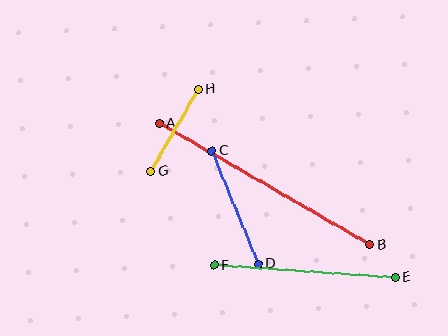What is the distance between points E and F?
The distance is approximately 181 pixels.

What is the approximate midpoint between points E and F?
The midpoint is at approximately (305, 271) pixels.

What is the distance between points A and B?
The distance is approximately 243 pixels.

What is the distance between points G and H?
The distance is approximately 94 pixels.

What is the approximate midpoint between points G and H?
The midpoint is at approximately (174, 130) pixels.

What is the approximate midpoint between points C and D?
The midpoint is at approximately (235, 207) pixels.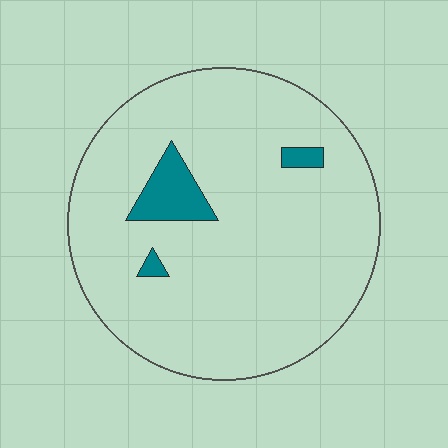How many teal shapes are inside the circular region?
3.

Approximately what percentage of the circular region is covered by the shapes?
Approximately 5%.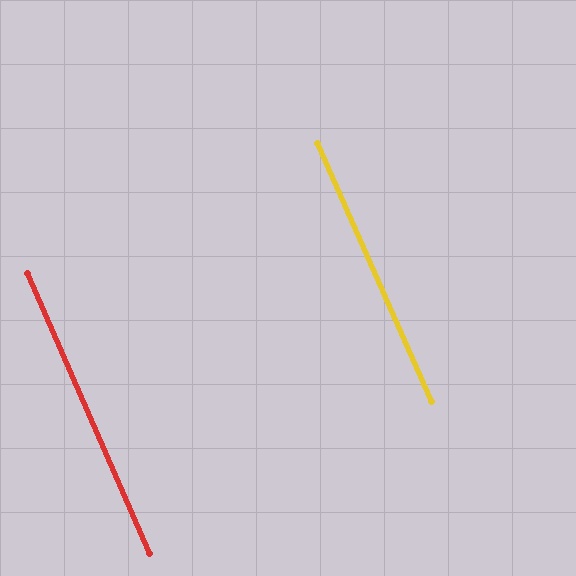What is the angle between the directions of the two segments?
Approximately 0 degrees.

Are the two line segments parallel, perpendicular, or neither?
Parallel — their directions differ by only 0.3°.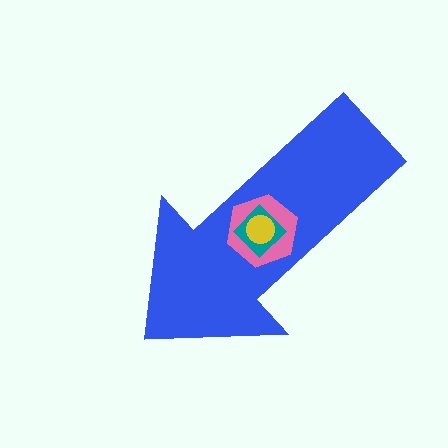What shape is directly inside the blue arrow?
The pink hexagon.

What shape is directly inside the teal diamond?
The yellow circle.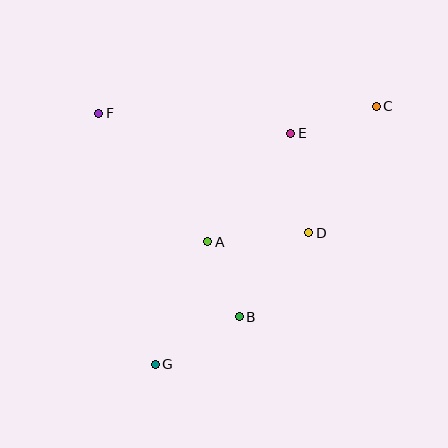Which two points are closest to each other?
Points A and B are closest to each other.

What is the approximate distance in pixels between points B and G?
The distance between B and G is approximately 97 pixels.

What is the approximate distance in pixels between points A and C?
The distance between A and C is approximately 216 pixels.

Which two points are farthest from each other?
Points C and G are farthest from each other.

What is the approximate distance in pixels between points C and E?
The distance between C and E is approximately 89 pixels.